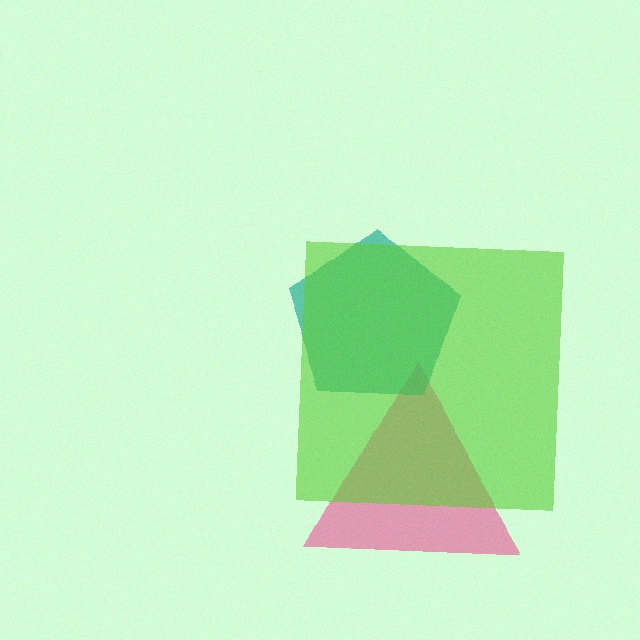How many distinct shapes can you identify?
There are 3 distinct shapes: a pink triangle, a teal pentagon, a lime square.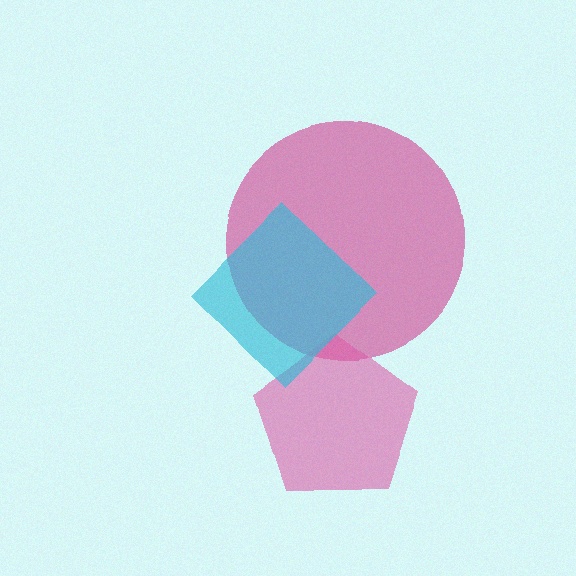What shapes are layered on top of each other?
The layered shapes are: a magenta circle, a pink pentagon, a cyan diamond.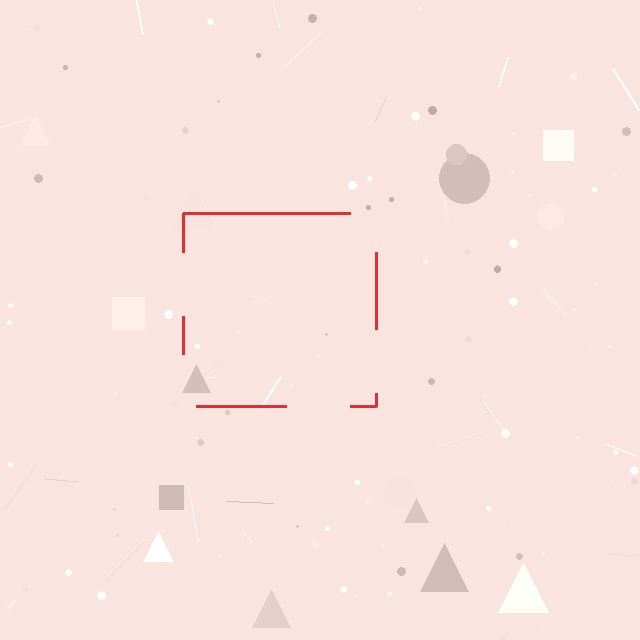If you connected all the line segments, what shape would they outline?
They would outline a square.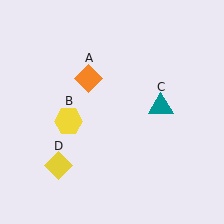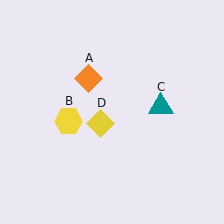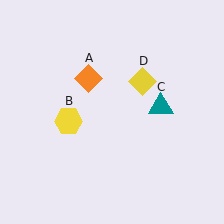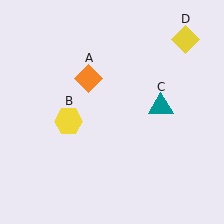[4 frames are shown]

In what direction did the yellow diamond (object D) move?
The yellow diamond (object D) moved up and to the right.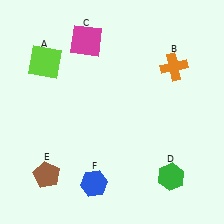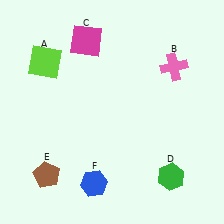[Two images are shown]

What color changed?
The cross (B) changed from orange in Image 1 to pink in Image 2.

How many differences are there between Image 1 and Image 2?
There is 1 difference between the two images.